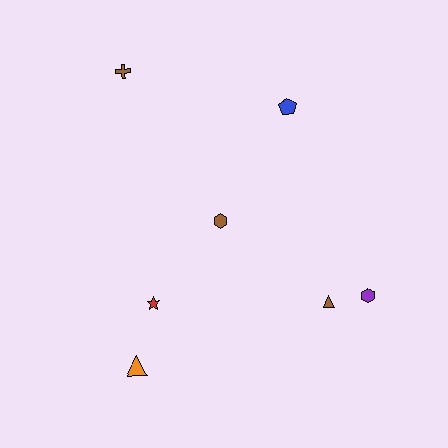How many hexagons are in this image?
There are 2 hexagons.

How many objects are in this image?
There are 7 objects.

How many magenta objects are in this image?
There are no magenta objects.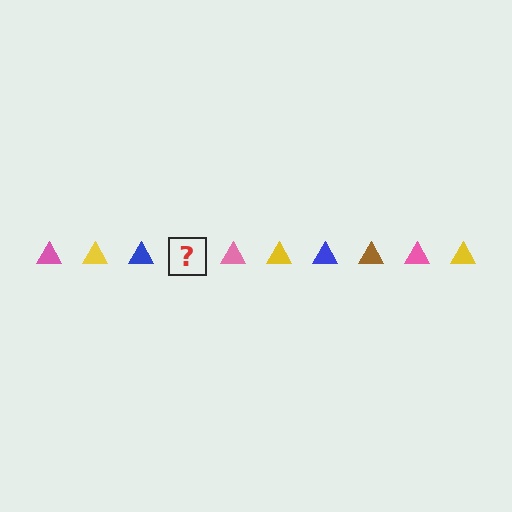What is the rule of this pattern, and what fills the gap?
The rule is that the pattern cycles through pink, yellow, blue, brown triangles. The gap should be filled with a brown triangle.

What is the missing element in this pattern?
The missing element is a brown triangle.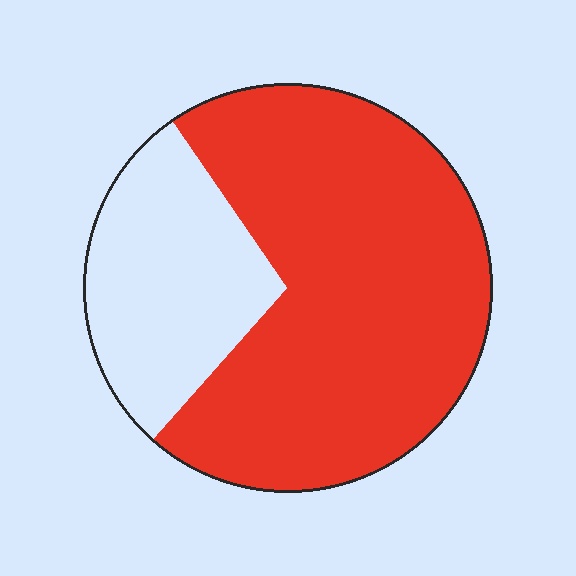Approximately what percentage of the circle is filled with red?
Approximately 70%.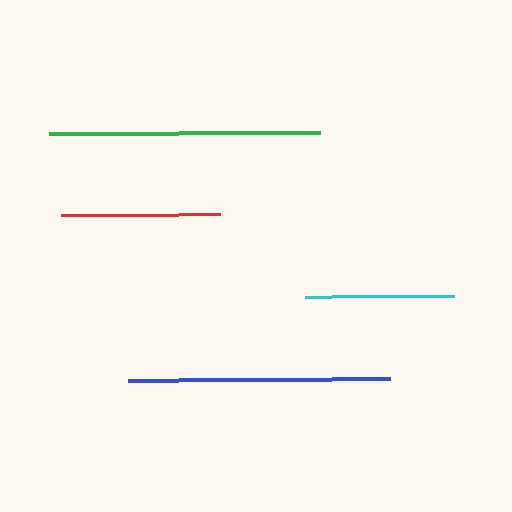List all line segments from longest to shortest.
From longest to shortest: green, blue, red, cyan.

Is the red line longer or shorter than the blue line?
The blue line is longer than the red line.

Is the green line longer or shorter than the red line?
The green line is longer than the red line.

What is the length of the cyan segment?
The cyan segment is approximately 149 pixels long.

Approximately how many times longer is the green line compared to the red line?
The green line is approximately 1.7 times the length of the red line.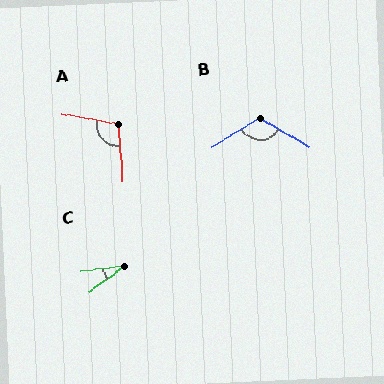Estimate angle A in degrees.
Approximately 104 degrees.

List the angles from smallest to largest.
C (30°), A (104°), B (119°).